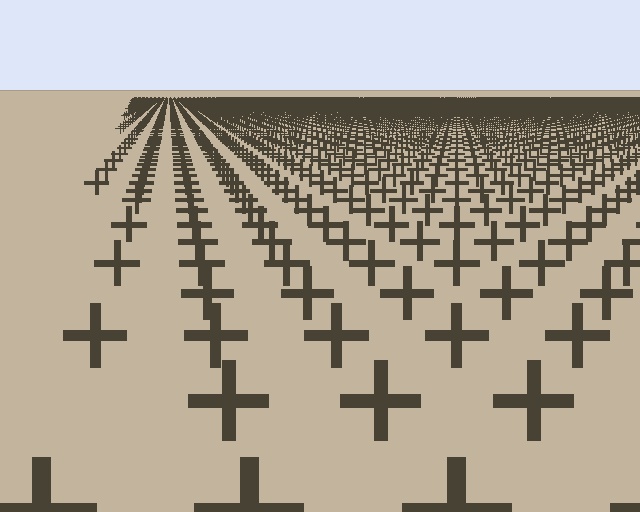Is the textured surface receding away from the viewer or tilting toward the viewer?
The surface is receding away from the viewer. Texture elements get smaller and denser toward the top.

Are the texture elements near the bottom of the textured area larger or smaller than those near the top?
Larger. Near the bottom, elements are closer to the viewer and appear at a bigger on-screen size.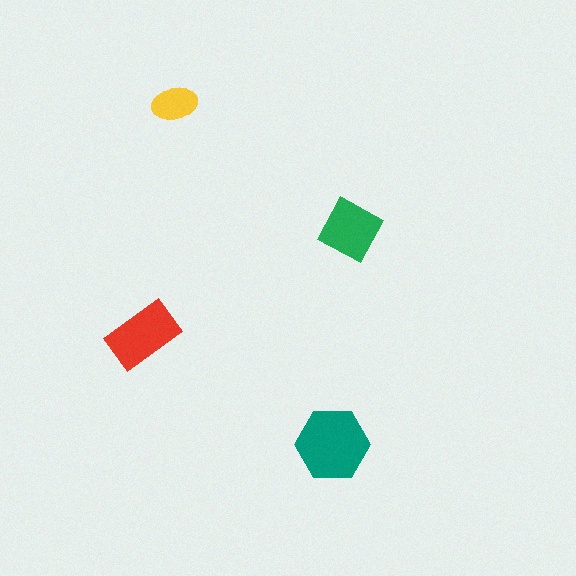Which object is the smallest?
The yellow ellipse.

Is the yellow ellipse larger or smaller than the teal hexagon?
Smaller.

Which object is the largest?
The teal hexagon.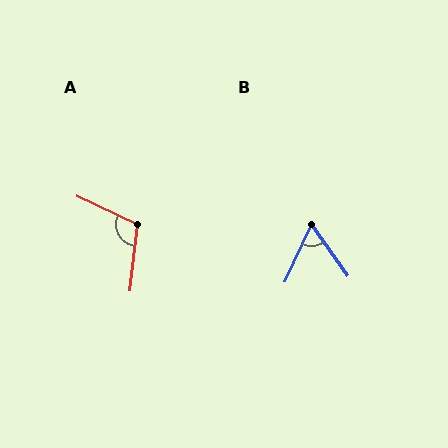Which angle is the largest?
A, at approximately 109 degrees.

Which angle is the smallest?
B, at approximately 61 degrees.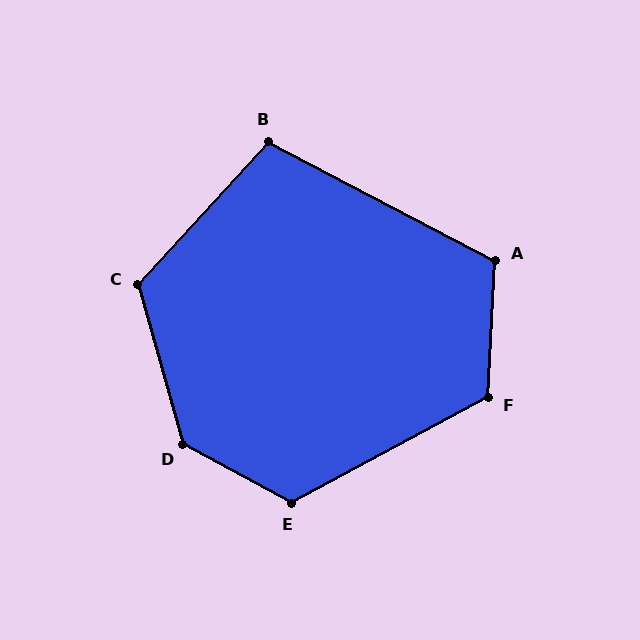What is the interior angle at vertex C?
Approximately 122 degrees (obtuse).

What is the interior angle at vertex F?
Approximately 121 degrees (obtuse).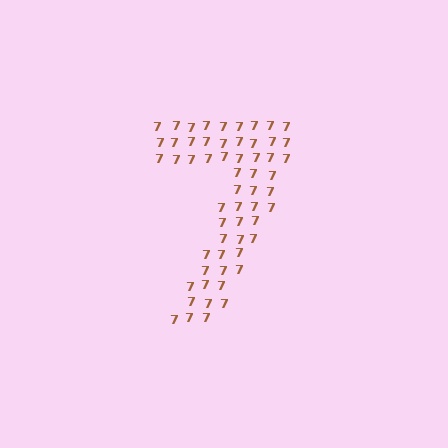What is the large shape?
The large shape is the digit 7.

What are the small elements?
The small elements are digit 7's.